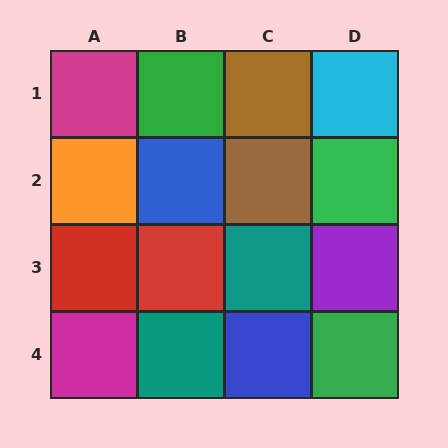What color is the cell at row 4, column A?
Magenta.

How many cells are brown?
2 cells are brown.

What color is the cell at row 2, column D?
Green.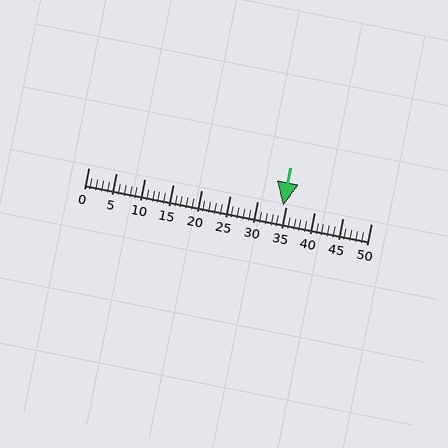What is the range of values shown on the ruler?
The ruler shows values from 0 to 50.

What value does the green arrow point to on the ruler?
The green arrow points to approximately 34.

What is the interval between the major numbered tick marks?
The major tick marks are spaced 5 units apart.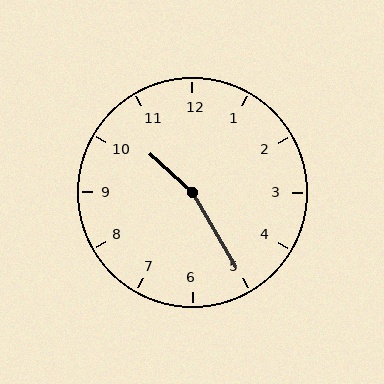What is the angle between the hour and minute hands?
Approximately 162 degrees.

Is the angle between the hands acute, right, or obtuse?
It is obtuse.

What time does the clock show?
10:25.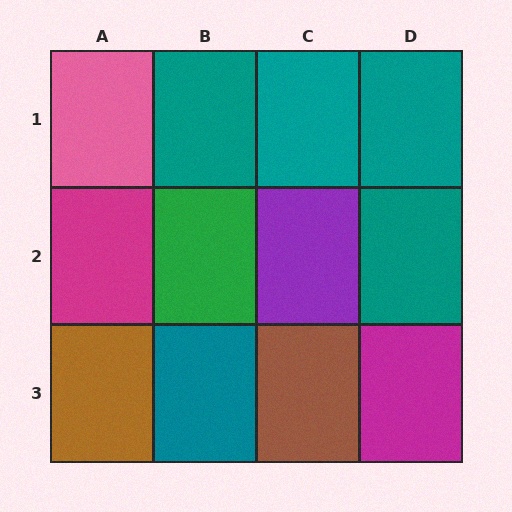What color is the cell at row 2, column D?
Teal.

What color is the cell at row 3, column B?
Teal.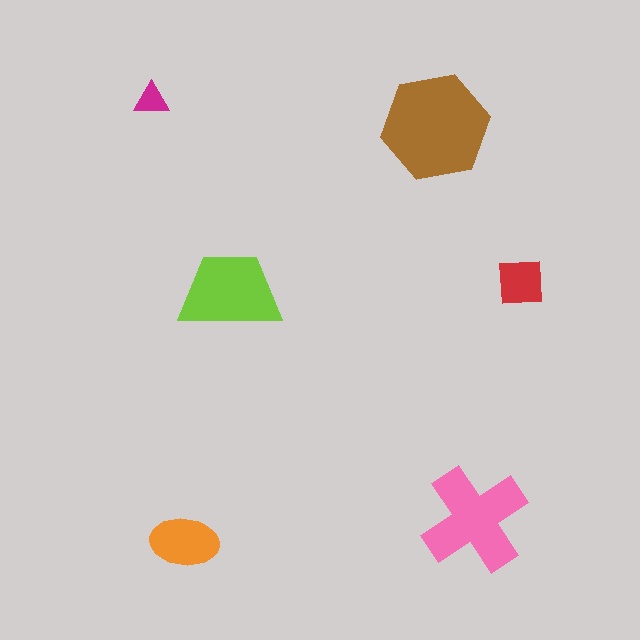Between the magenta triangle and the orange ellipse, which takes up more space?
The orange ellipse.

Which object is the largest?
The brown hexagon.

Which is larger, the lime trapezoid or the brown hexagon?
The brown hexagon.